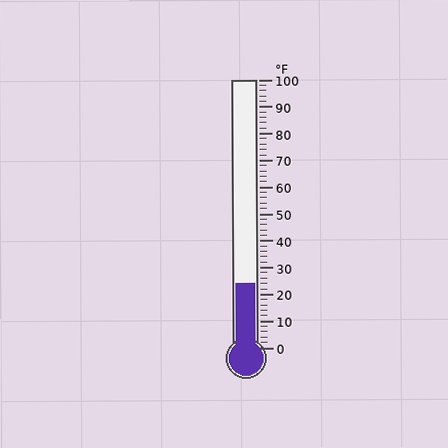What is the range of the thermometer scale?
The thermometer scale ranges from 0°F to 100°F.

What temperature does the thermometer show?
The thermometer shows approximately 24°F.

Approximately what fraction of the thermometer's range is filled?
The thermometer is filled to approximately 25% of its range.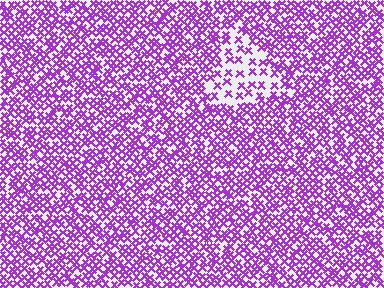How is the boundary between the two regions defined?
The boundary is defined by a change in element density (approximately 2.3x ratio). All elements are the same color, size, and shape.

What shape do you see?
I see a triangle.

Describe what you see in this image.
The image contains small purple elements arranged at two different densities. A triangle-shaped region is visible where the elements are less densely packed than the surrounding area.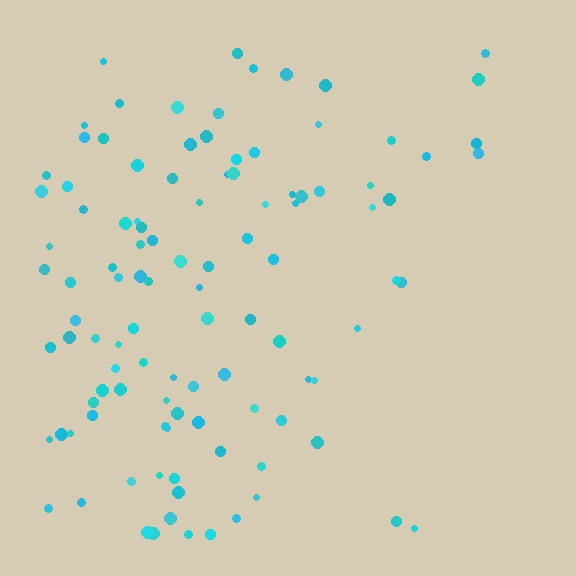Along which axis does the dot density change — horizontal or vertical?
Horizontal.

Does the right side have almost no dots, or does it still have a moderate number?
Still a moderate number, just noticeably fewer than the left.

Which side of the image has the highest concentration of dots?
The left.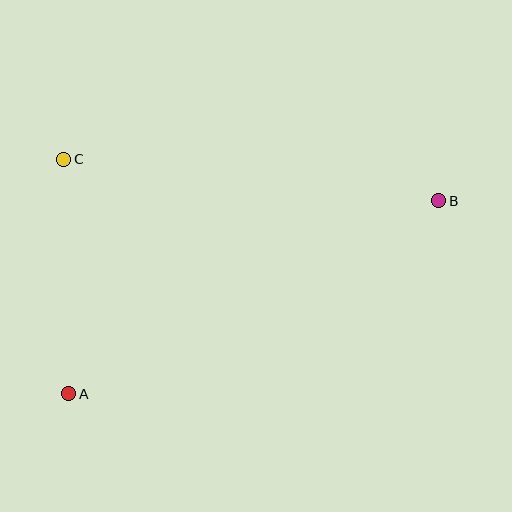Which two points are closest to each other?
Points A and C are closest to each other.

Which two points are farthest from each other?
Points A and B are farthest from each other.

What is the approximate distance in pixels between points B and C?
The distance between B and C is approximately 377 pixels.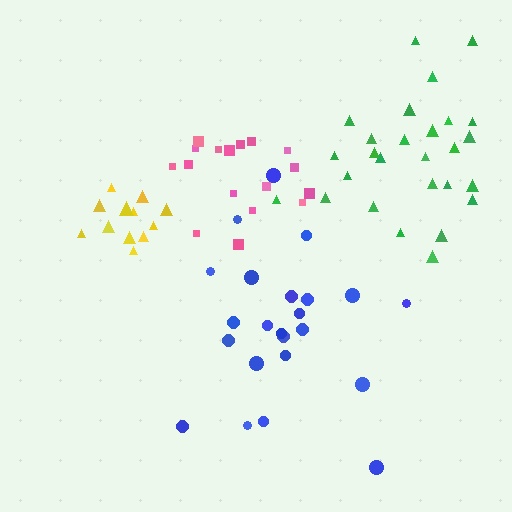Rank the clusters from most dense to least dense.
yellow, pink, green, blue.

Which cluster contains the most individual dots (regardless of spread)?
Green (27).